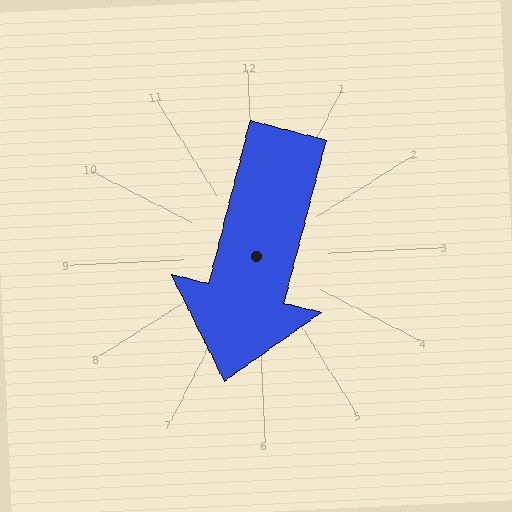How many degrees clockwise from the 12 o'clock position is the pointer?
Approximately 197 degrees.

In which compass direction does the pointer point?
South.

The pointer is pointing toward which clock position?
Roughly 7 o'clock.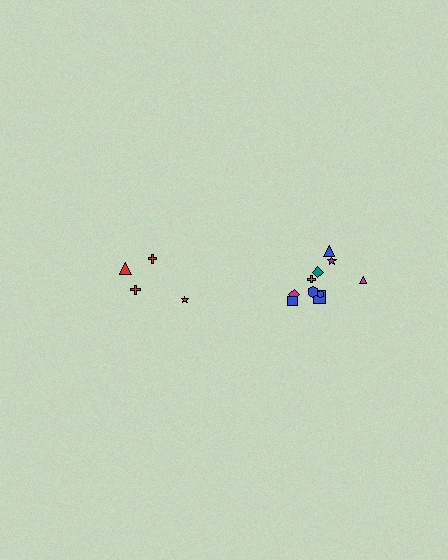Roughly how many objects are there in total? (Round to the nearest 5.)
Roughly 15 objects in total.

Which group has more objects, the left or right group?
The right group.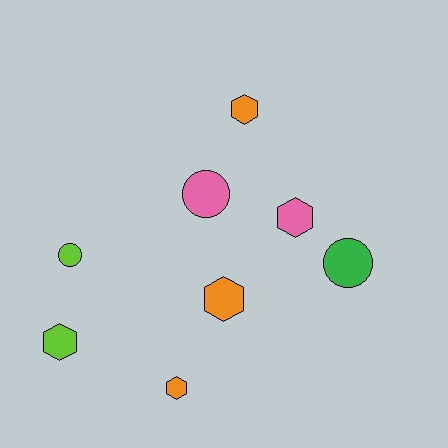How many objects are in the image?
There are 8 objects.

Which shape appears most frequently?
Hexagon, with 5 objects.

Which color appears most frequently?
Orange, with 3 objects.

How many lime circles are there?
There is 1 lime circle.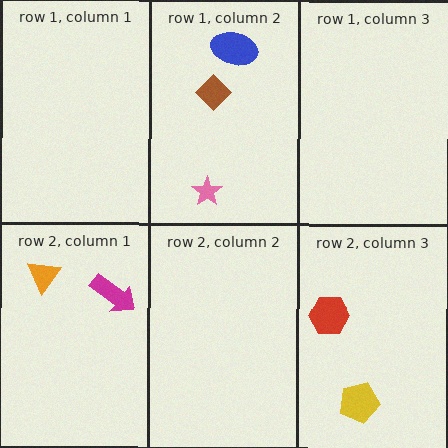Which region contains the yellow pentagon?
The row 2, column 3 region.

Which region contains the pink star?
The row 1, column 2 region.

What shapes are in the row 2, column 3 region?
The yellow pentagon, the red hexagon.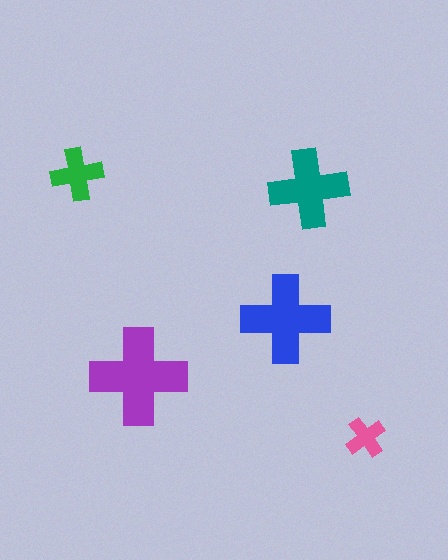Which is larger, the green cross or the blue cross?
The blue one.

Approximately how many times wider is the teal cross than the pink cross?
About 2 times wider.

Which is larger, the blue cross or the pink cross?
The blue one.